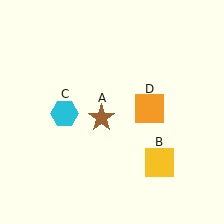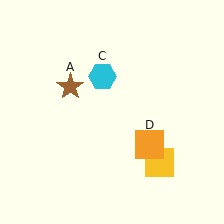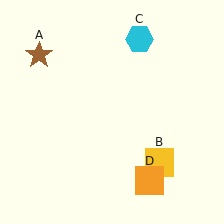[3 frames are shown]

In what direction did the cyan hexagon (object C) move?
The cyan hexagon (object C) moved up and to the right.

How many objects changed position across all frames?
3 objects changed position: brown star (object A), cyan hexagon (object C), orange square (object D).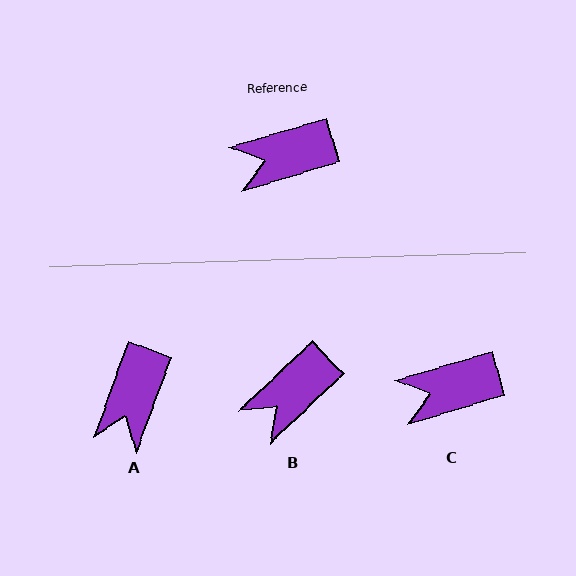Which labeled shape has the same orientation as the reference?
C.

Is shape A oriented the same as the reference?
No, it is off by about 54 degrees.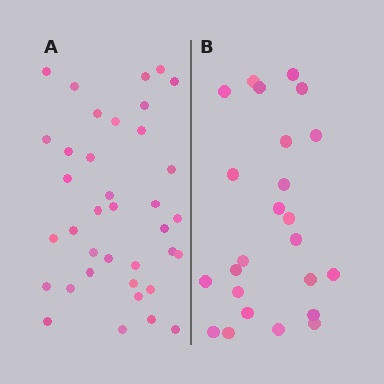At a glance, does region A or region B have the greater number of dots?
Region A (the left region) has more dots.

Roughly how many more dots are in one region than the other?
Region A has approximately 15 more dots than region B.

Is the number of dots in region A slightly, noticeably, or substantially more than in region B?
Region A has substantially more. The ratio is roughly 1.5 to 1.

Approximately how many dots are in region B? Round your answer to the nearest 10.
About 20 dots. (The exact count is 24, which rounds to 20.)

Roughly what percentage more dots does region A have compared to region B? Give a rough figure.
About 55% more.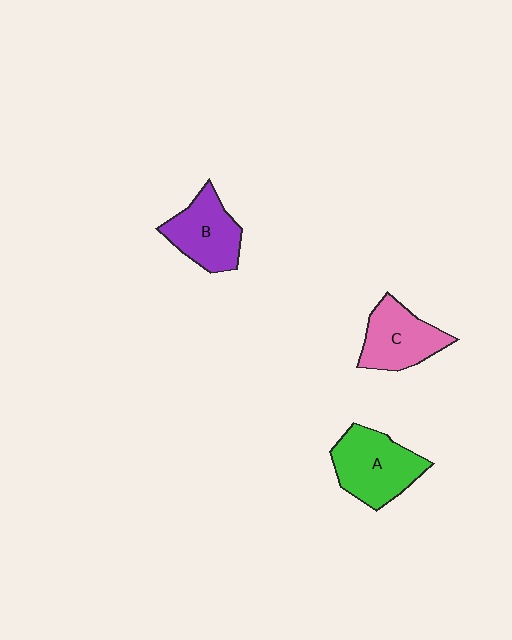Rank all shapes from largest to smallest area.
From largest to smallest: A (green), B (purple), C (pink).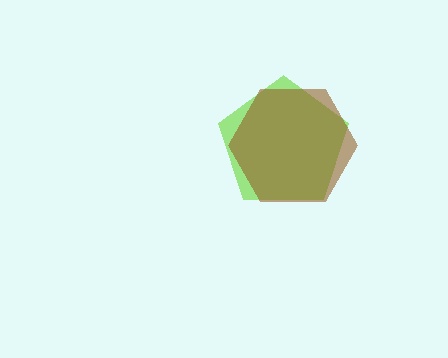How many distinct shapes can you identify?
There are 2 distinct shapes: a lime pentagon, a brown hexagon.